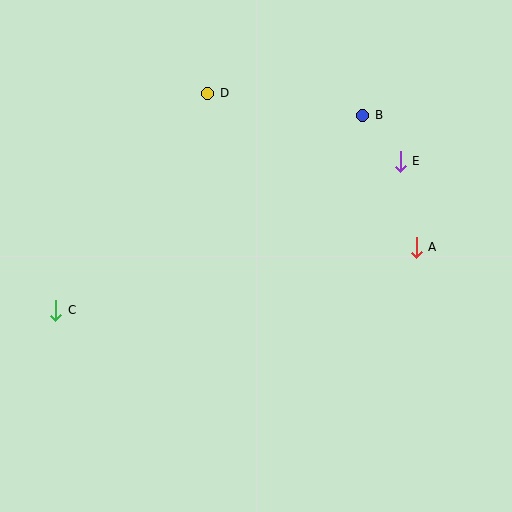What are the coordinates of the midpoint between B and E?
The midpoint between B and E is at (381, 138).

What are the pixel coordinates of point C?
Point C is at (56, 310).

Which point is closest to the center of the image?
Point A at (416, 247) is closest to the center.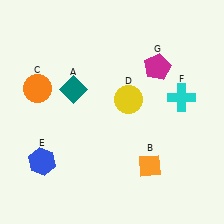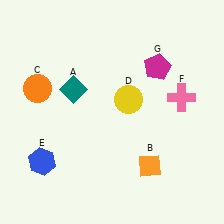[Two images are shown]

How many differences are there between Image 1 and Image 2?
There is 1 difference between the two images.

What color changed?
The cross (F) changed from cyan in Image 1 to pink in Image 2.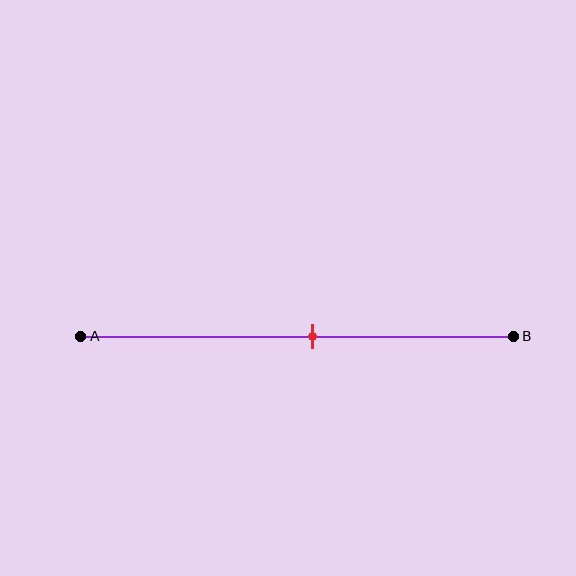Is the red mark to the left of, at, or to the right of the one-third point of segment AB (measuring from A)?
The red mark is to the right of the one-third point of segment AB.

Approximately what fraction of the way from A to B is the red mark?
The red mark is approximately 55% of the way from A to B.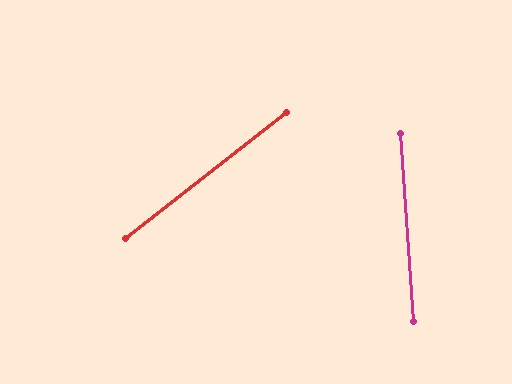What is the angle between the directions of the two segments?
Approximately 56 degrees.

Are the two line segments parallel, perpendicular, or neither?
Neither parallel nor perpendicular — they differ by about 56°.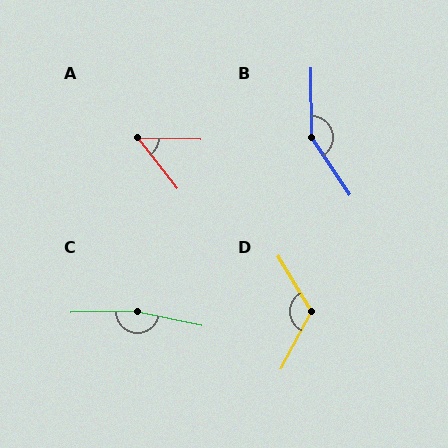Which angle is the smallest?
A, at approximately 51 degrees.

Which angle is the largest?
C, at approximately 166 degrees.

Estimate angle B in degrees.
Approximately 147 degrees.